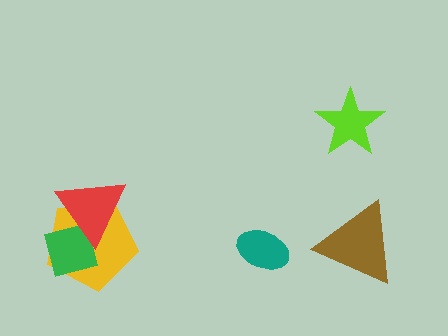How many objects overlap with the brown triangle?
0 objects overlap with the brown triangle.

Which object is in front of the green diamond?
The red triangle is in front of the green diamond.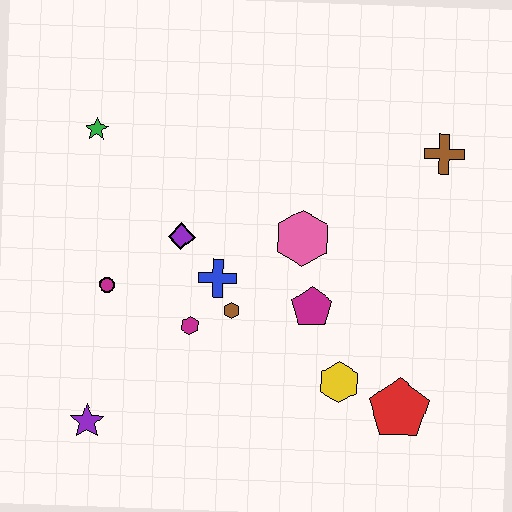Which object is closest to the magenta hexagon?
The brown hexagon is closest to the magenta hexagon.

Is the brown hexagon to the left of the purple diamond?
No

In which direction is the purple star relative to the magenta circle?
The purple star is below the magenta circle.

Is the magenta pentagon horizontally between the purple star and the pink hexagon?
No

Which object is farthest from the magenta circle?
The brown cross is farthest from the magenta circle.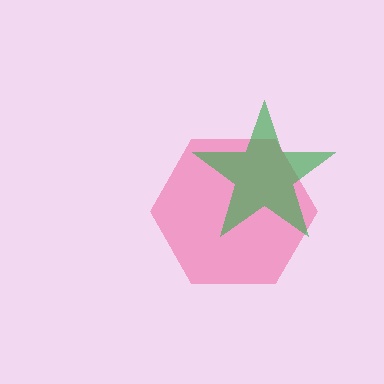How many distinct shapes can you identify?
There are 2 distinct shapes: a pink hexagon, a green star.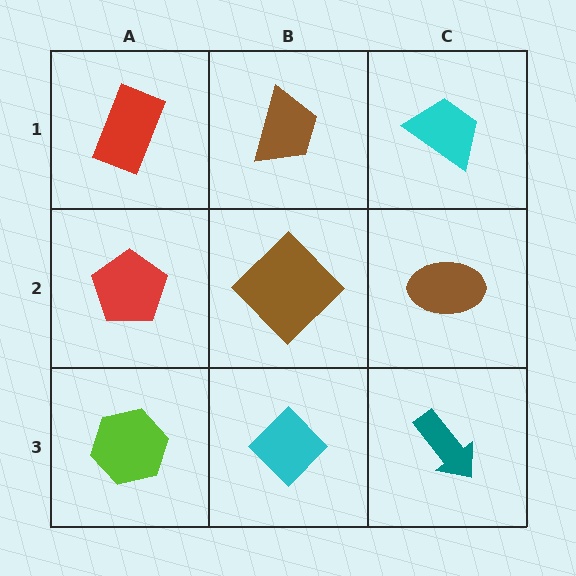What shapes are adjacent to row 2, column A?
A red rectangle (row 1, column A), a lime hexagon (row 3, column A), a brown diamond (row 2, column B).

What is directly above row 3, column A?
A red pentagon.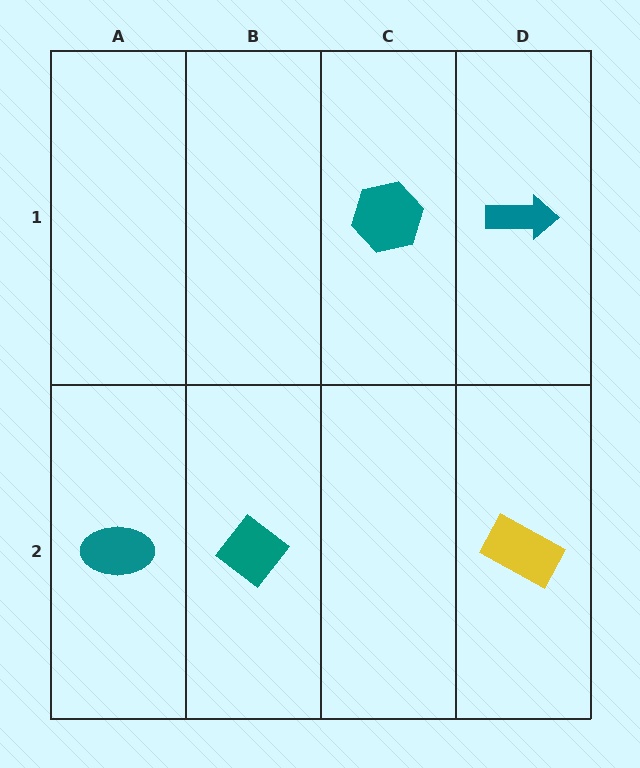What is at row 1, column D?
A teal arrow.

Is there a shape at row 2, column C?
No, that cell is empty.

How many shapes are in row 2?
3 shapes.